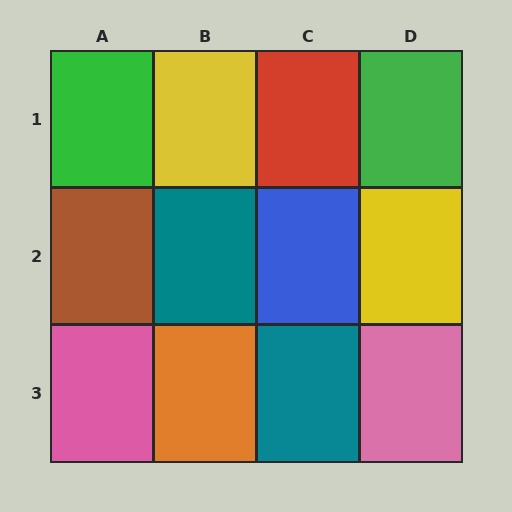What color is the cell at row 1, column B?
Yellow.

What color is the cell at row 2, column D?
Yellow.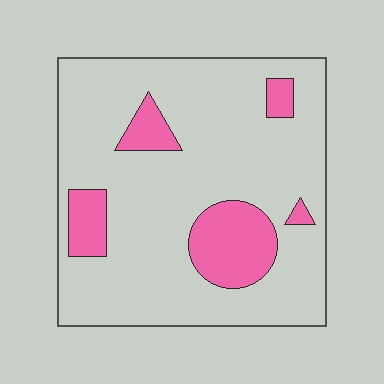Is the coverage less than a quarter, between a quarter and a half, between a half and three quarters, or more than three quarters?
Less than a quarter.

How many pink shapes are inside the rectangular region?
5.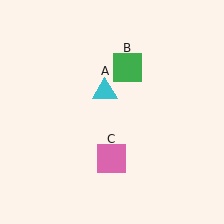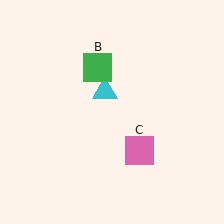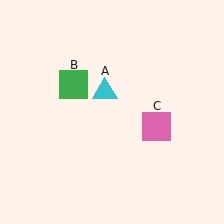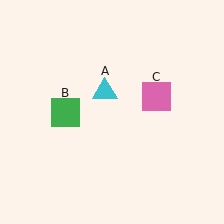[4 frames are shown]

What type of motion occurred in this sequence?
The green square (object B), pink square (object C) rotated counterclockwise around the center of the scene.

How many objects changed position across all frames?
2 objects changed position: green square (object B), pink square (object C).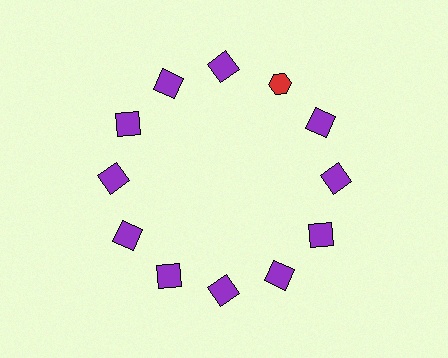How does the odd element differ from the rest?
It differs in both color (red instead of purple) and shape (hexagon instead of square).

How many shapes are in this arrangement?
There are 12 shapes arranged in a ring pattern.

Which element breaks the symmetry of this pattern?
The red hexagon at roughly the 1 o'clock position breaks the symmetry. All other shapes are purple squares.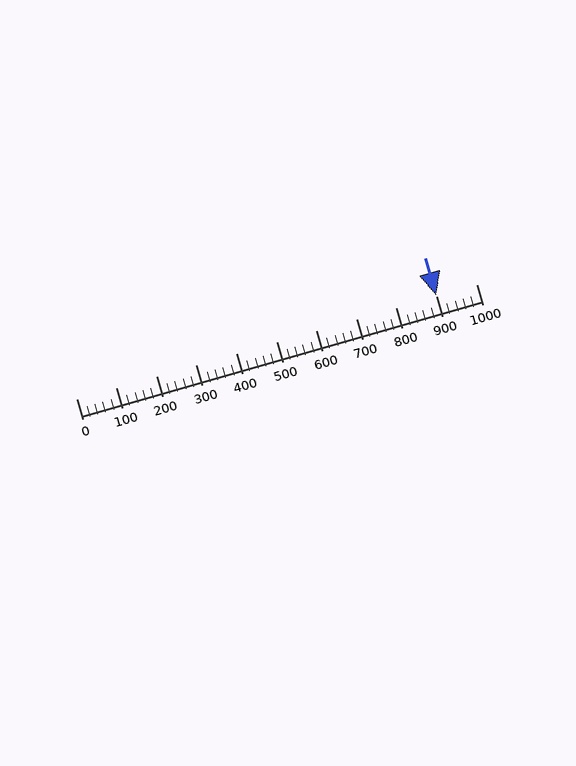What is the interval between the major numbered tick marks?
The major tick marks are spaced 100 units apart.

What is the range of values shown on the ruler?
The ruler shows values from 0 to 1000.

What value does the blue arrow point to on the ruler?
The blue arrow points to approximately 900.